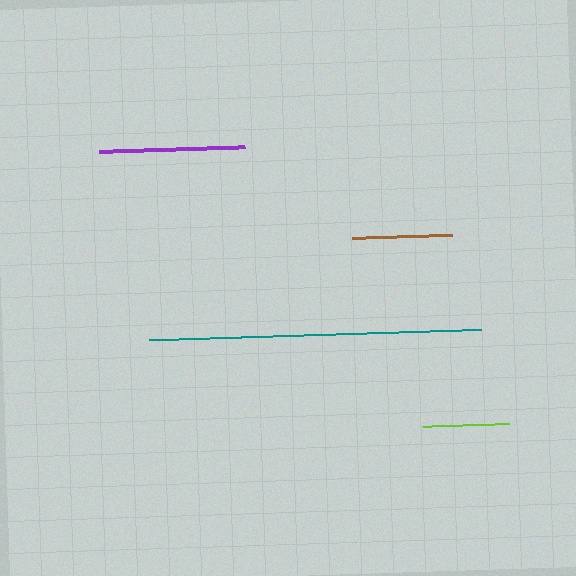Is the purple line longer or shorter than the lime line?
The purple line is longer than the lime line.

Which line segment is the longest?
The teal line is the longest at approximately 333 pixels.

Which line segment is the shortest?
The lime line is the shortest at approximately 88 pixels.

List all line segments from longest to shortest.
From longest to shortest: teal, purple, brown, lime.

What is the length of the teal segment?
The teal segment is approximately 333 pixels long.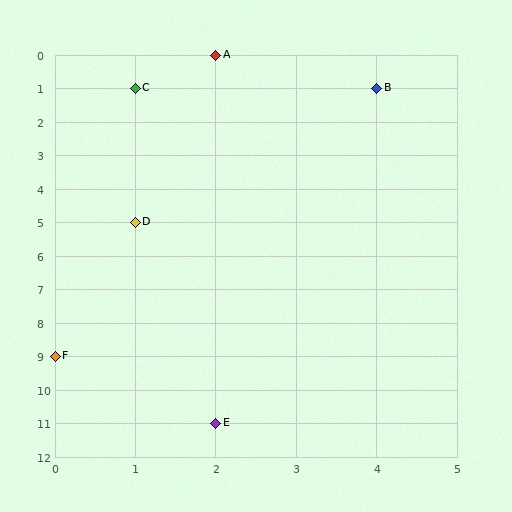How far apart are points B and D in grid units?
Points B and D are 3 columns and 4 rows apart (about 5.0 grid units diagonally).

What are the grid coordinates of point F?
Point F is at grid coordinates (0, 9).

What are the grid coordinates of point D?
Point D is at grid coordinates (1, 5).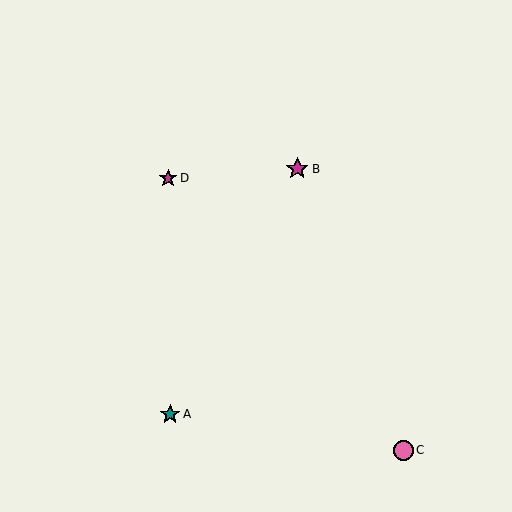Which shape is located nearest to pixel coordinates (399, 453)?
The pink circle (labeled C) at (404, 450) is nearest to that location.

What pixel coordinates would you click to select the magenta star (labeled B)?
Click at (297, 169) to select the magenta star B.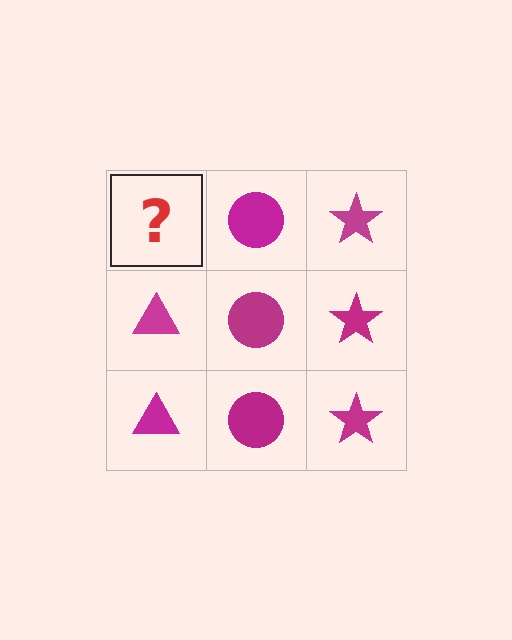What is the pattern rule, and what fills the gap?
The rule is that each column has a consistent shape. The gap should be filled with a magenta triangle.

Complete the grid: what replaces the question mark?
The question mark should be replaced with a magenta triangle.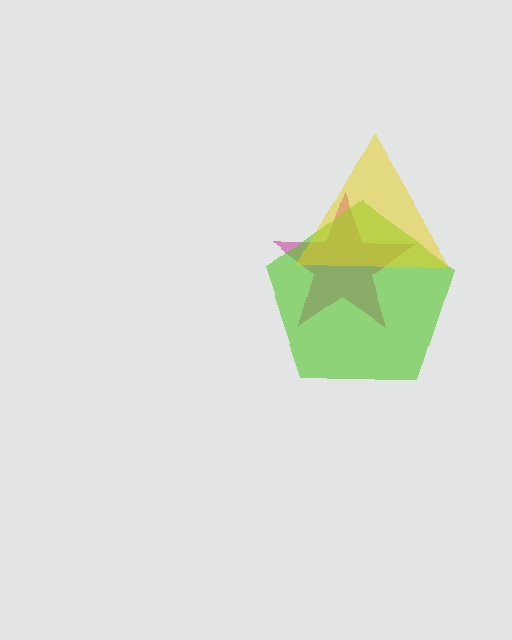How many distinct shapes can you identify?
There are 3 distinct shapes: a magenta star, a lime pentagon, a yellow triangle.